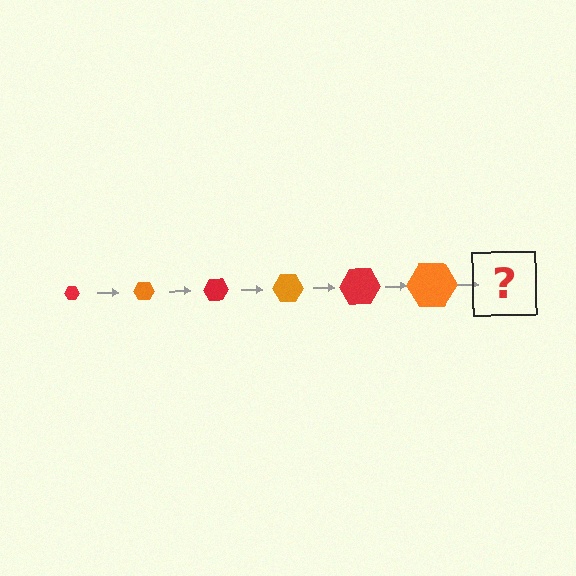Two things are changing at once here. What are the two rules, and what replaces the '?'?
The two rules are that the hexagon grows larger each step and the color cycles through red and orange. The '?' should be a red hexagon, larger than the previous one.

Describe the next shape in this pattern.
It should be a red hexagon, larger than the previous one.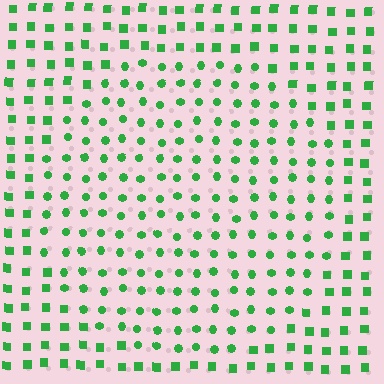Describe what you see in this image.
The image is filled with small green elements arranged in a uniform grid. A circle-shaped region contains circles, while the surrounding area contains squares. The boundary is defined purely by the change in element shape.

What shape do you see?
I see a circle.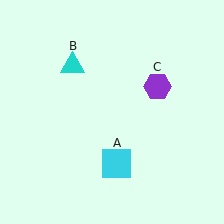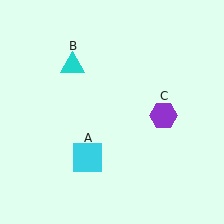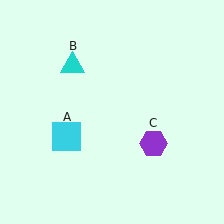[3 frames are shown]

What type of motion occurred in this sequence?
The cyan square (object A), purple hexagon (object C) rotated clockwise around the center of the scene.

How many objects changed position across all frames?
2 objects changed position: cyan square (object A), purple hexagon (object C).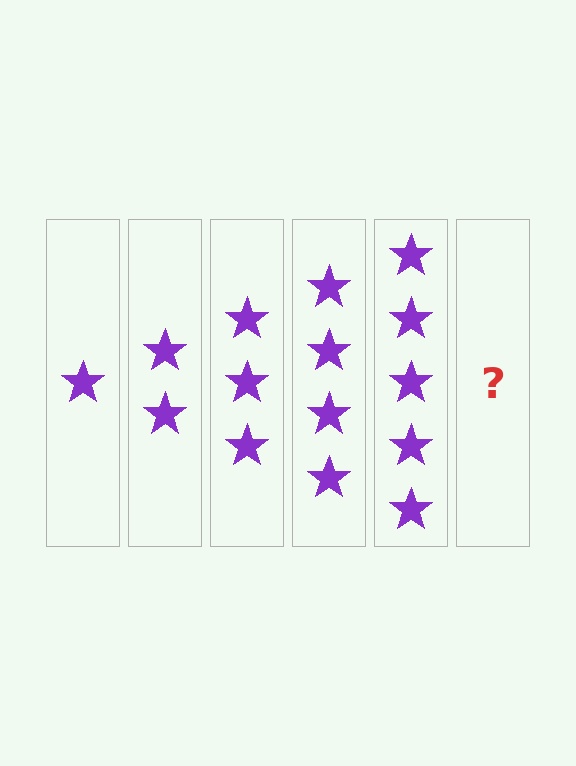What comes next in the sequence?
The next element should be 6 stars.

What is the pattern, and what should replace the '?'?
The pattern is that each step adds one more star. The '?' should be 6 stars.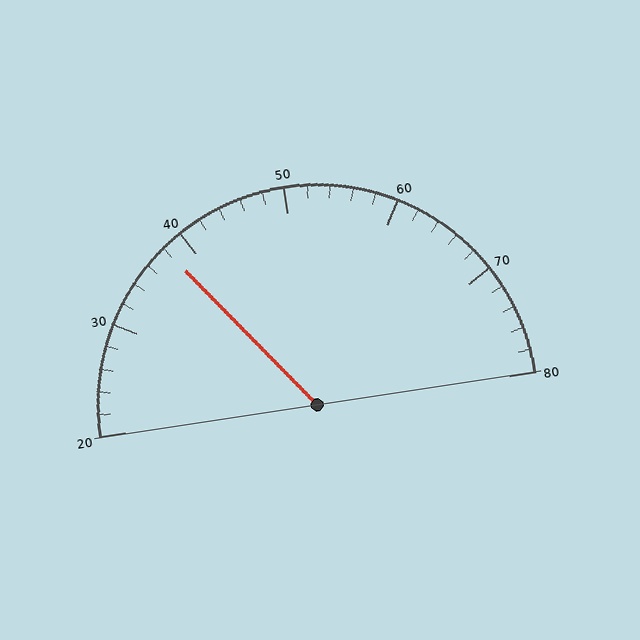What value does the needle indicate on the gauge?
The needle indicates approximately 38.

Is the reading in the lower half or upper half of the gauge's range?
The reading is in the lower half of the range (20 to 80).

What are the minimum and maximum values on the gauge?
The gauge ranges from 20 to 80.